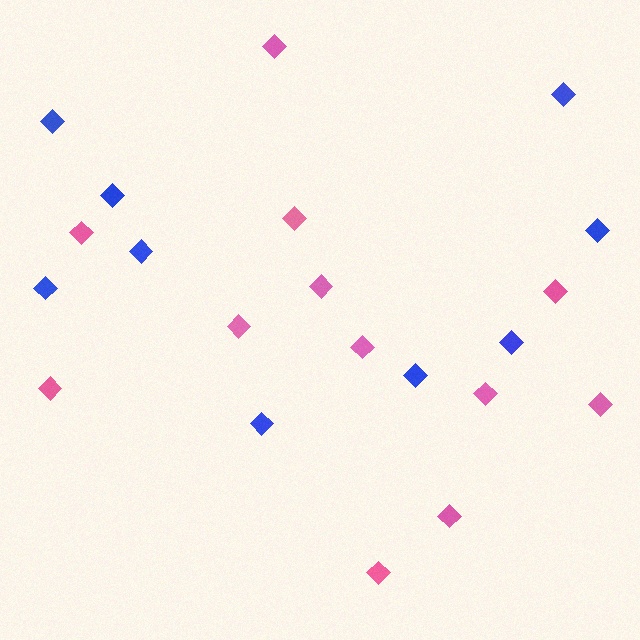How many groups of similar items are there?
There are 2 groups: one group of blue diamonds (9) and one group of pink diamonds (12).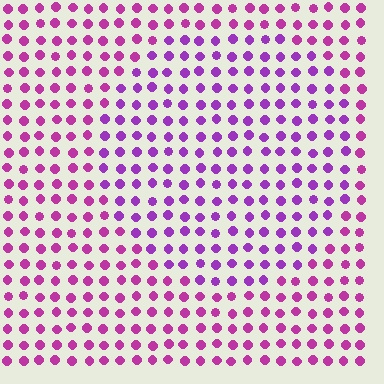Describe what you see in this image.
The image is filled with small magenta elements in a uniform arrangement. A circle-shaped region is visible where the elements are tinted to a slightly different hue, forming a subtle color boundary.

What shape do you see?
I see a circle.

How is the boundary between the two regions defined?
The boundary is defined purely by a slight shift in hue (about 27 degrees). Spacing, size, and orientation are identical on both sides.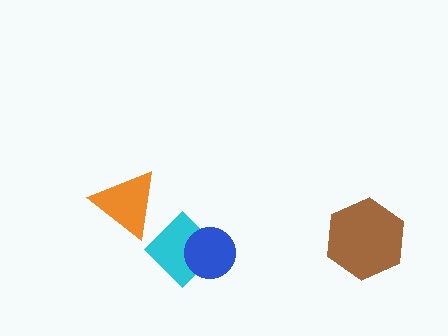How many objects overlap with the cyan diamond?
1 object overlaps with the cyan diamond.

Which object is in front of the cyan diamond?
The blue circle is in front of the cyan diamond.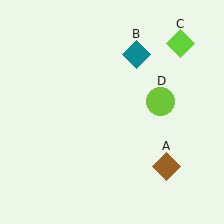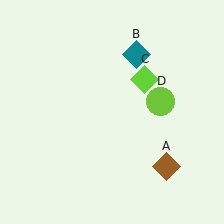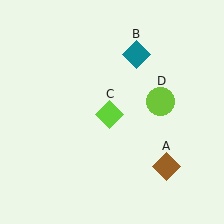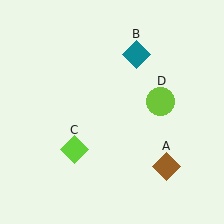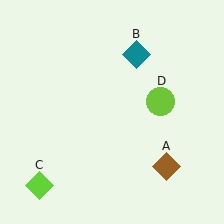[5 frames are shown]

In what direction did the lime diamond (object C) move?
The lime diamond (object C) moved down and to the left.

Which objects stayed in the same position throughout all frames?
Brown diamond (object A) and teal diamond (object B) and lime circle (object D) remained stationary.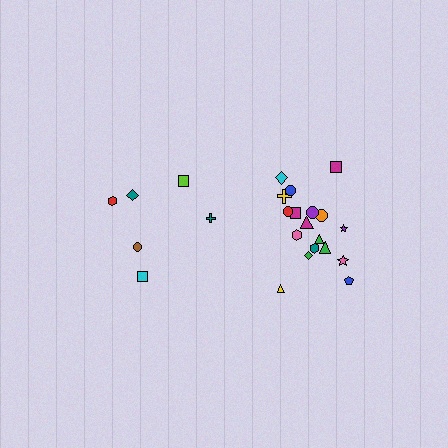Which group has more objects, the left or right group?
The right group.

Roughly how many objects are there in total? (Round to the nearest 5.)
Roughly 25 objects in total.